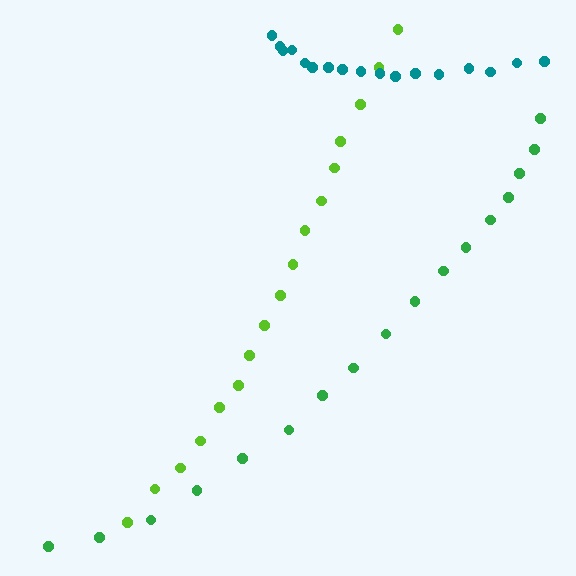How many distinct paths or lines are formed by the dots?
There are 3 distinct paths.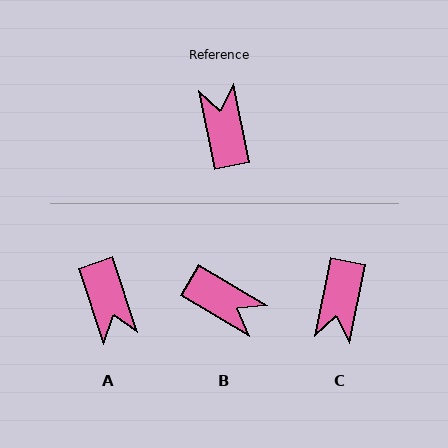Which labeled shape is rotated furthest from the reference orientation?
A, about 172 degrees away.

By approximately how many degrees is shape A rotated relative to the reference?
Approximately 172 degrees clockwise.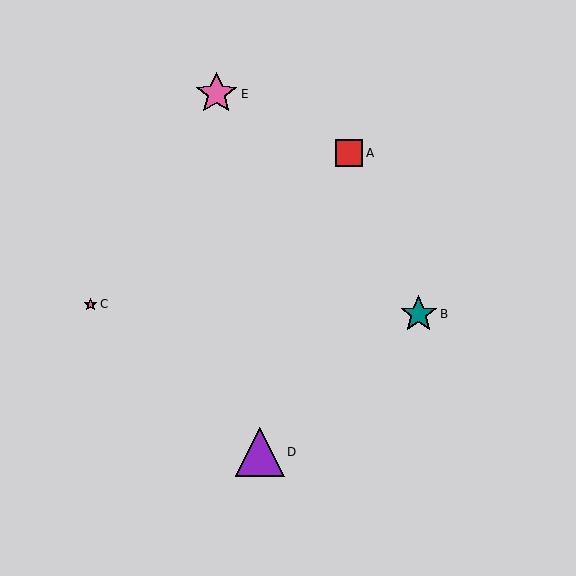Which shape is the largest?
The purple triangle (labeled D) is the largest.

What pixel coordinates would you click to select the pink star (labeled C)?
Click at (90, 304) to select the pink star C.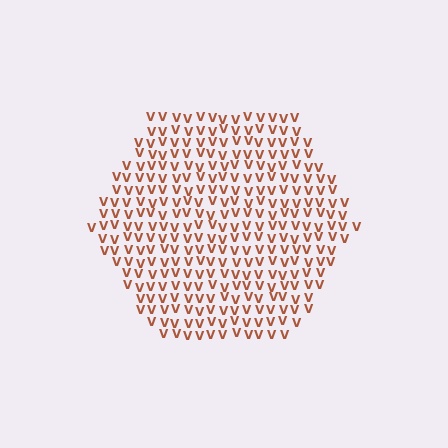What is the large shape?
The large shape is a hexagon.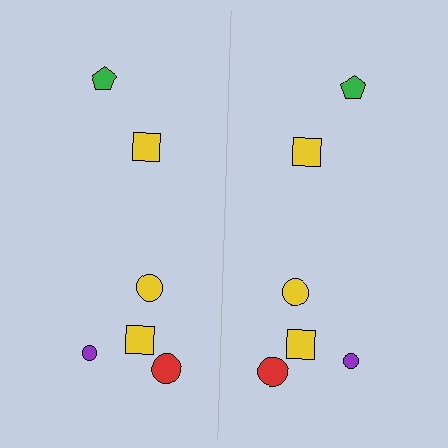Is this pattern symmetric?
Yes, this pattern has bilateral (reflection) symmetry.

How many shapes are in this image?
There are 12 shapes in this image.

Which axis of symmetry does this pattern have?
The pattern has a vertical axis of symmetry running through the center of the image.